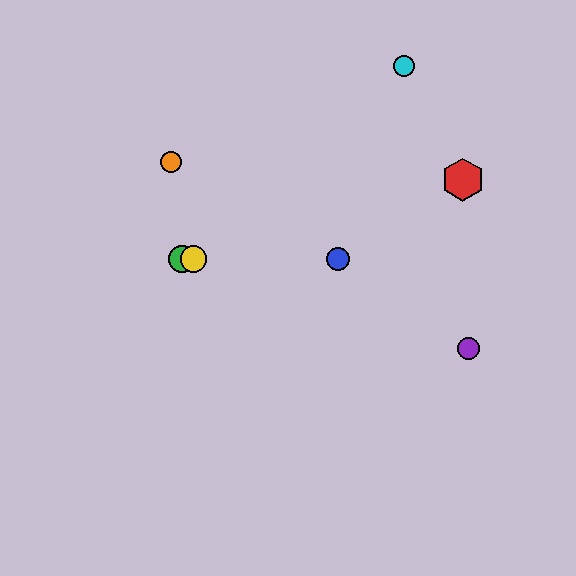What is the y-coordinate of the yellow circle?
The yellow circle is at y≈259.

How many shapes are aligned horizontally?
3 shapes (the blue circle, the green circle, the yellow circle) are aligned horizontally.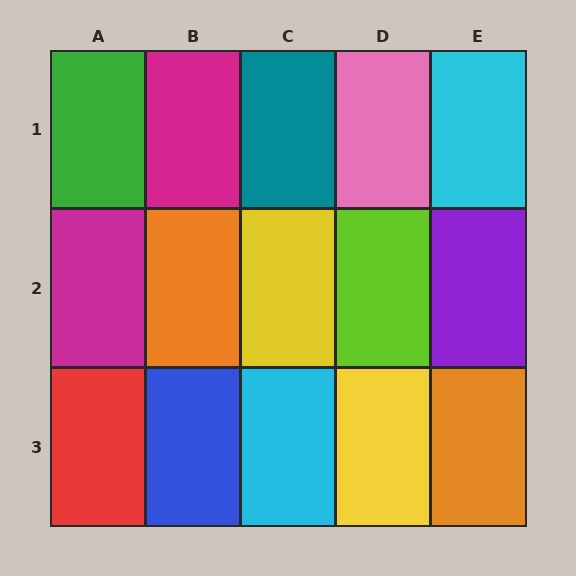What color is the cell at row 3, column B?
Blue.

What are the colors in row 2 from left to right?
Magenta, orange, yellow, lime, purple.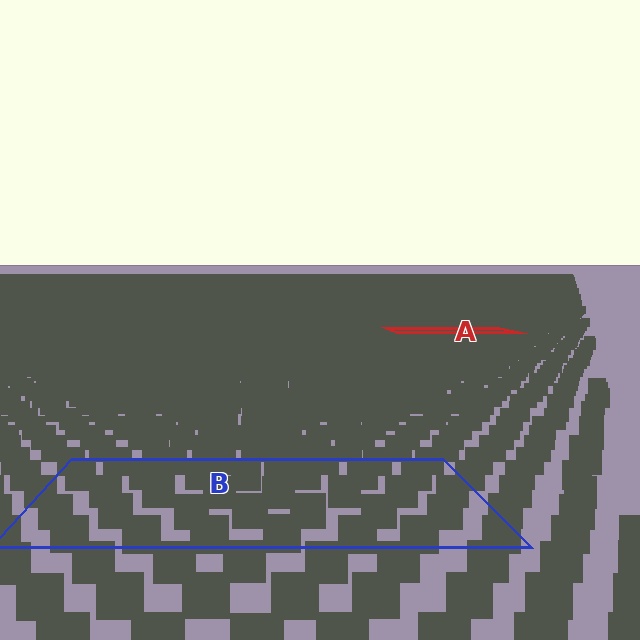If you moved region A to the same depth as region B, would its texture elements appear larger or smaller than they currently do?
They would appear larger. At a closer depth, the same texture elements are projected at a bigger on-screen size.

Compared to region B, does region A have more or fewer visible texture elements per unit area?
Region A has more texture elements per unit area — they are packed more densely because it is farther away.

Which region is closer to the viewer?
Region B is closer. The texture elements there are larger and more spread out.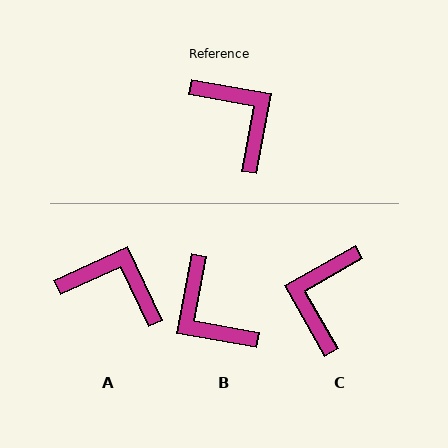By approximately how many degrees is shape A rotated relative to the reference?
Approximately 35 degrees counter-clockwise.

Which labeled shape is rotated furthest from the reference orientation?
B, about 180 degrees away.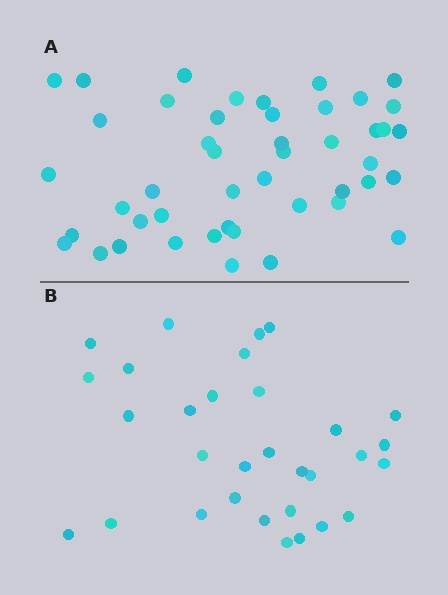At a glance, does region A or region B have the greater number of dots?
Region A (the top region) has more dots.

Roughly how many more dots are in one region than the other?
Region A has approximately 15 more dots than region B.